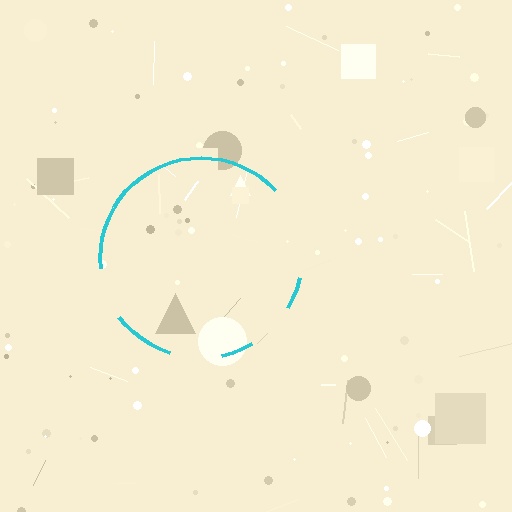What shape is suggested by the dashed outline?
The dashed outline suggests a circle.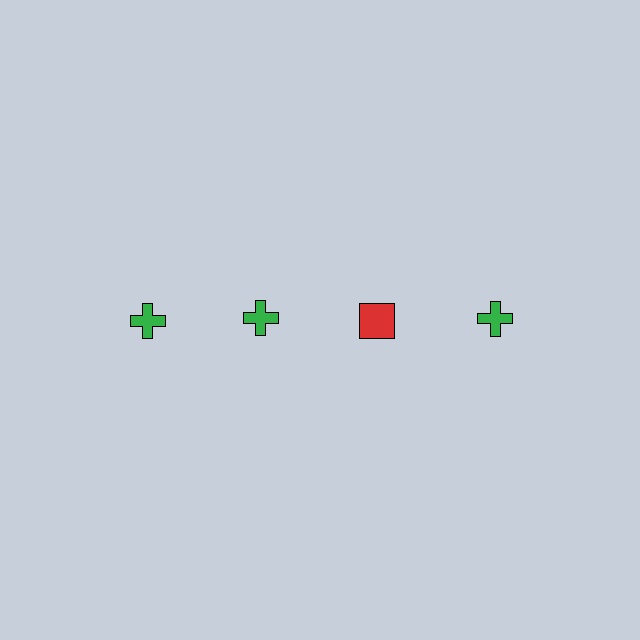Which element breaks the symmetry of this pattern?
The red square in the top row, center column breaks the symmetry. All other shapes are green crosses.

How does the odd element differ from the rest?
It differs in both color (red instead of green) and shape (square instead of cross).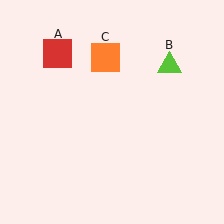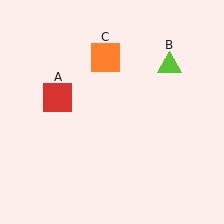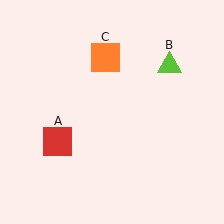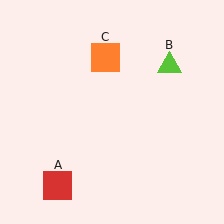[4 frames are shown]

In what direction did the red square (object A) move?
The red square (object A) moved down.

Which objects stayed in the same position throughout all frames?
Lime triangle (object B) and orange square (object C) remained stationary.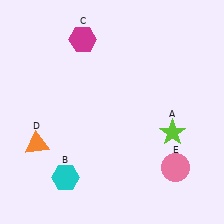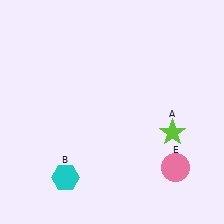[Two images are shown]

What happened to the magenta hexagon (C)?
The magenta hexagon (C) was removed in Image 2. It was in the top-left area of Image 1.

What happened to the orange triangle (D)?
The orange triangle (D) was removed in Image 2. It was in the bottom-left area of Image 1.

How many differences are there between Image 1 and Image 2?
There are 2 differences between the two images.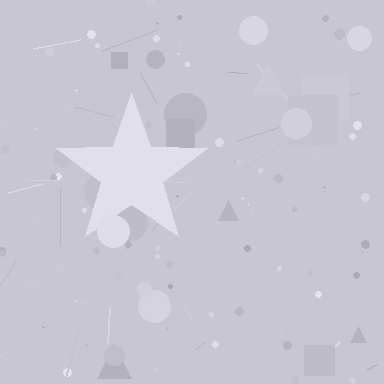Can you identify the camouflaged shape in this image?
The camouflaged shape is a star.